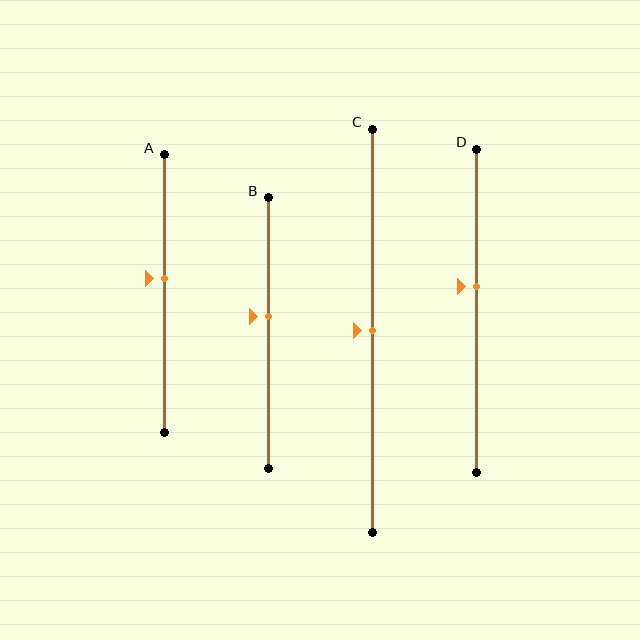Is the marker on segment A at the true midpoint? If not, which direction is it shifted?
No, the marker on segment A is shifted upward by about 5% of the segment length.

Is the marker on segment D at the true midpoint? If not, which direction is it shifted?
No, the marker on segment D is shifted upward by about 7% of the segment length.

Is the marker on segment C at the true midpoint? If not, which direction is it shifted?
Yes, the marker on segment C is at the true midpoint.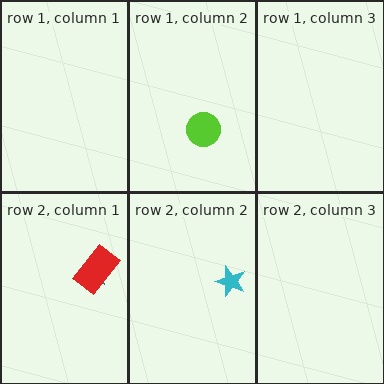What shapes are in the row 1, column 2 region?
The lime circle.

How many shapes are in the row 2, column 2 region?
1.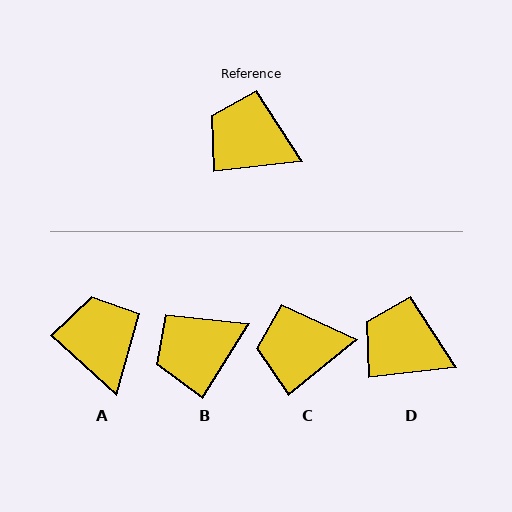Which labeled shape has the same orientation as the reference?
D.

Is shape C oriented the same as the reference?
No, it is off by about 32 degrees.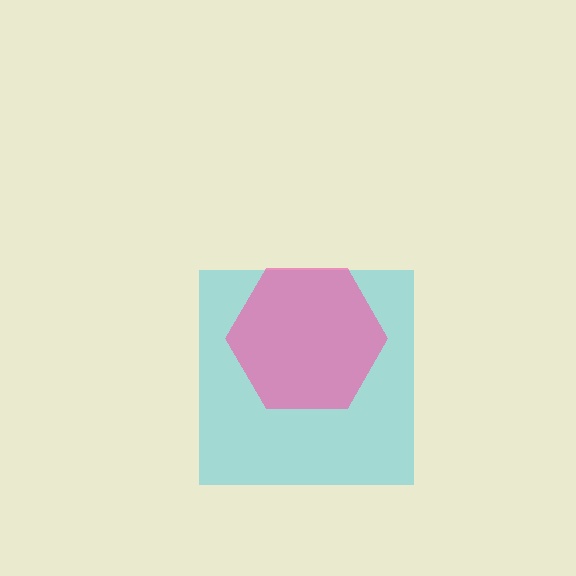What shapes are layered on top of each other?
The layered shapes are: a cyan square, a pink hexagon.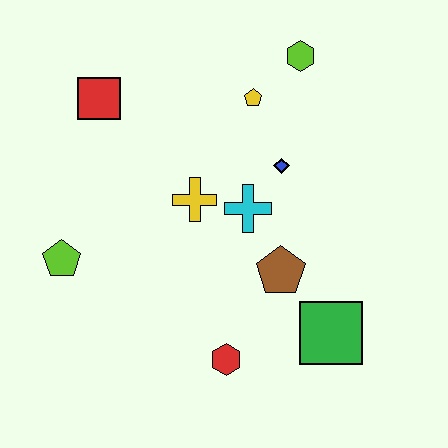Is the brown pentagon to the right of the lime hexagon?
No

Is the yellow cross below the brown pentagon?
No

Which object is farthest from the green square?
The red square is farthest from the green square.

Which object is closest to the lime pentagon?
The yellow cross is closest to the lime pentagon.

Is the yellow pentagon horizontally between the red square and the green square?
Yes